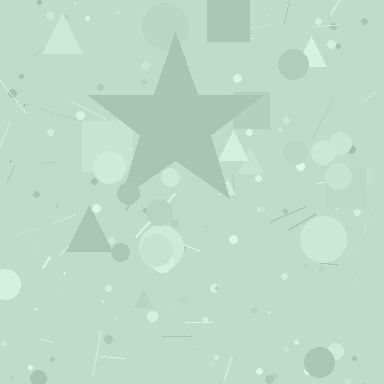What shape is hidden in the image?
A star is hidden in the image.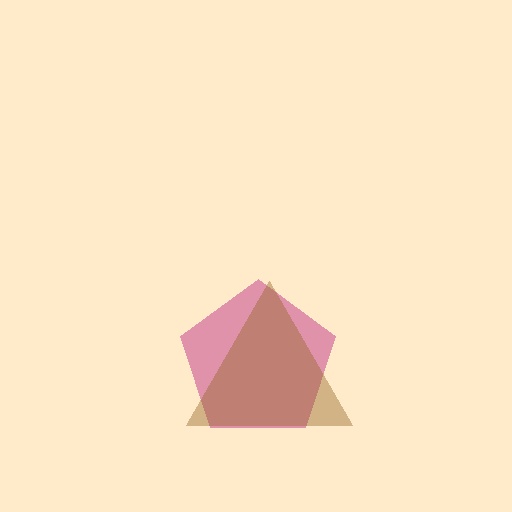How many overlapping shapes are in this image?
There are 2 overlapping shapes in the image.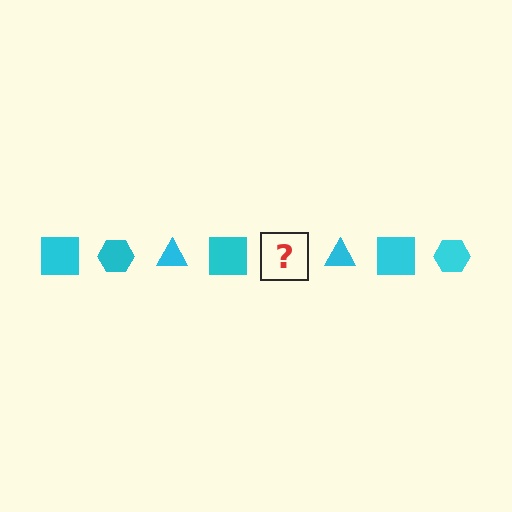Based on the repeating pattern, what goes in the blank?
The blank should be a cyan hexagon.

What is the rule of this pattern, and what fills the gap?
The rule is that the pattern cycles through square, hexagon, triangle shapes in cyan. The gap should be filled with a cyan hexagon.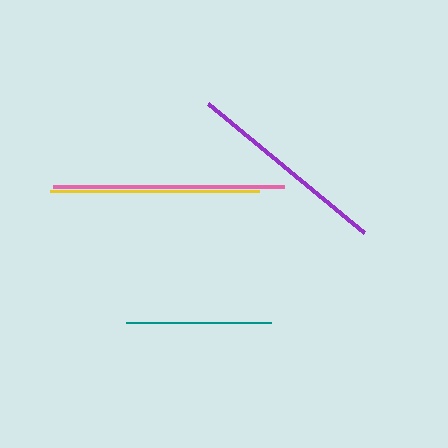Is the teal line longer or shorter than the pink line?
The pink line is longer than the teal line.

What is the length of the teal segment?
The teal segment is approximately 145 pixels long.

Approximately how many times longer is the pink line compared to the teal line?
The pink line is approximately 1.6 times the length of the teal line.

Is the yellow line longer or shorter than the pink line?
The pink line is longer than the yellow line.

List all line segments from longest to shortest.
From longest to shortest: pink, yellow, purple, teal.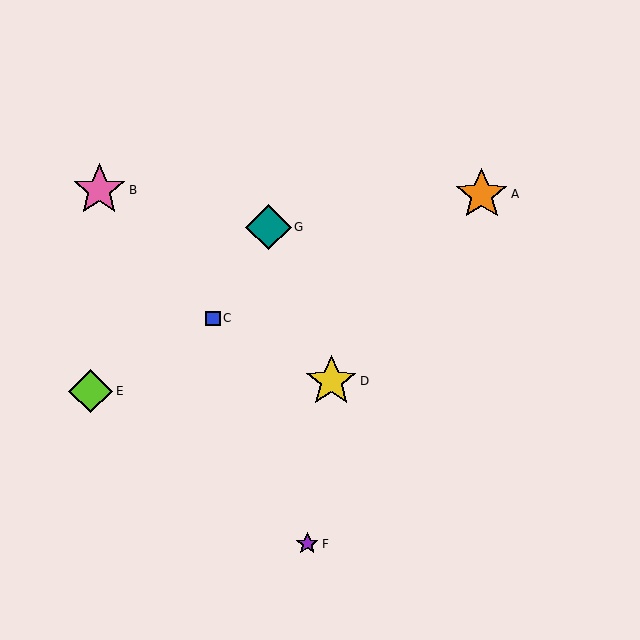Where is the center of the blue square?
The center of the blue square is at (213, 318).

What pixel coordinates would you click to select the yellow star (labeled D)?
Click at (331, 381) to select the yellow star D.